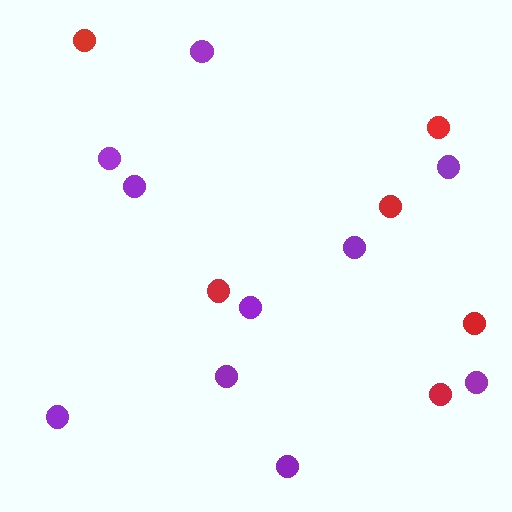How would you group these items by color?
There are 2 groups: one group of purple circles (10) and one group of red circles (6).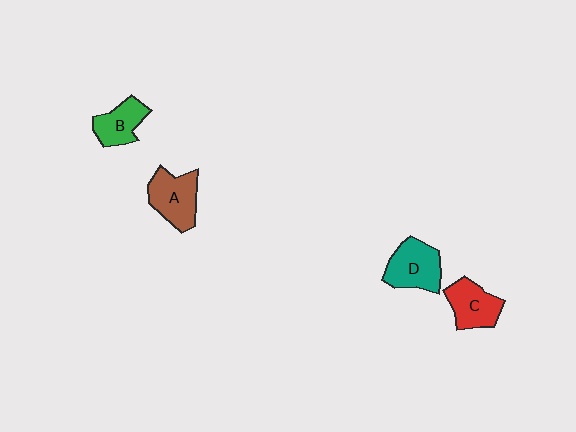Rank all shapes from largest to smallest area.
From largest to smallest: D (teal), A (brown), C (red), B (green).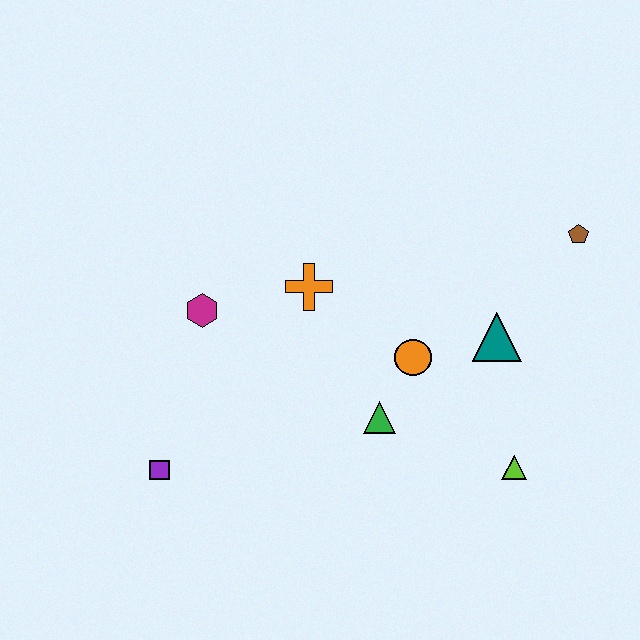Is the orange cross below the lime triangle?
No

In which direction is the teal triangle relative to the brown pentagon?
The teal triangle is below the brown pentagon.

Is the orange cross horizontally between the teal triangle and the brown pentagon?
No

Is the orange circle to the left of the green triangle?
No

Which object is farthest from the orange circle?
The purple square is farthest from the orange circle.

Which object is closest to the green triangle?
The orange circle is closest to the green triangle.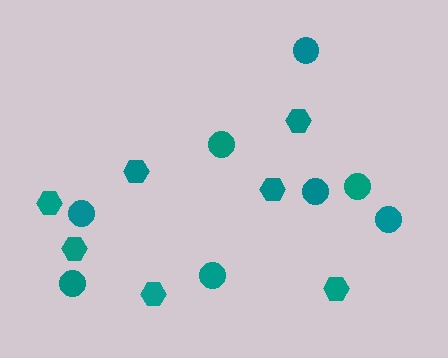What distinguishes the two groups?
There are 2 groups: one group of hexagons (7) and one group of circles (8).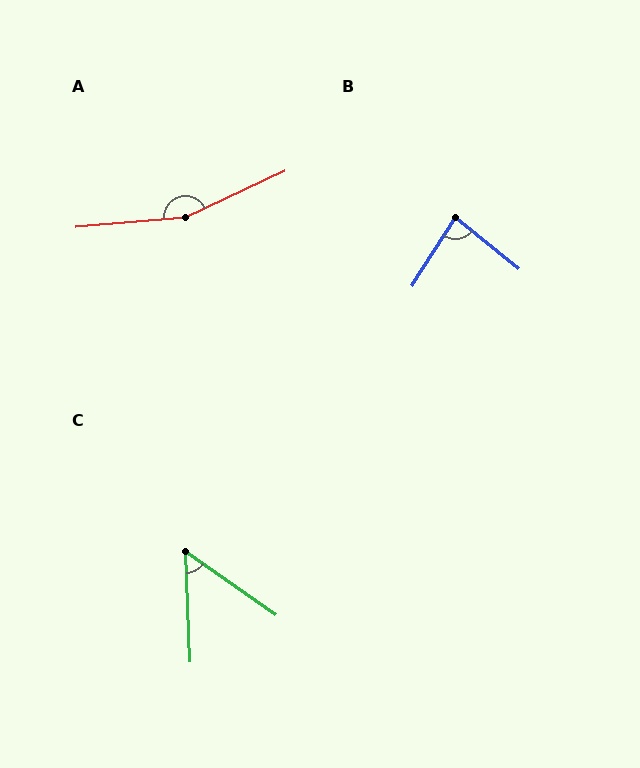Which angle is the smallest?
C, at approximately 52 degrees.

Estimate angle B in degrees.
Approximately 83 degrees.